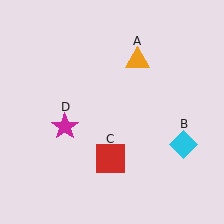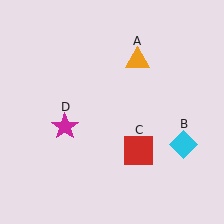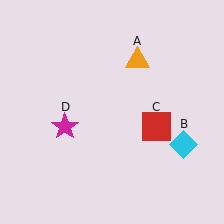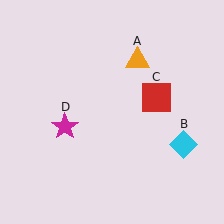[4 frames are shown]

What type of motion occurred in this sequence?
The red square (object C) rotated counterclockwise around the center of the scene.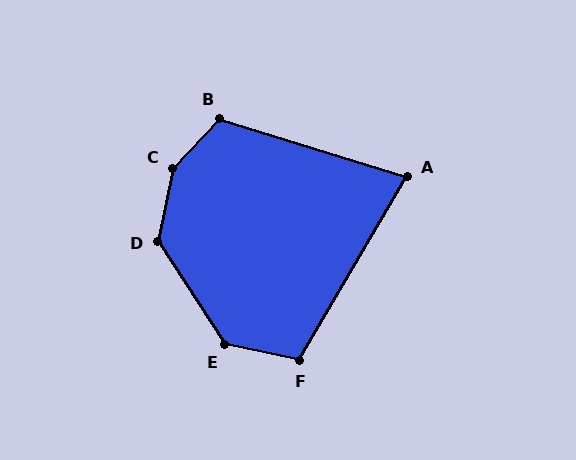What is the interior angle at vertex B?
Approximately 116 degrees (obtuse).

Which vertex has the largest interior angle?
C, at approximately 148 degrees.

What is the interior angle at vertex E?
Approximately 135 degrees (obtuse).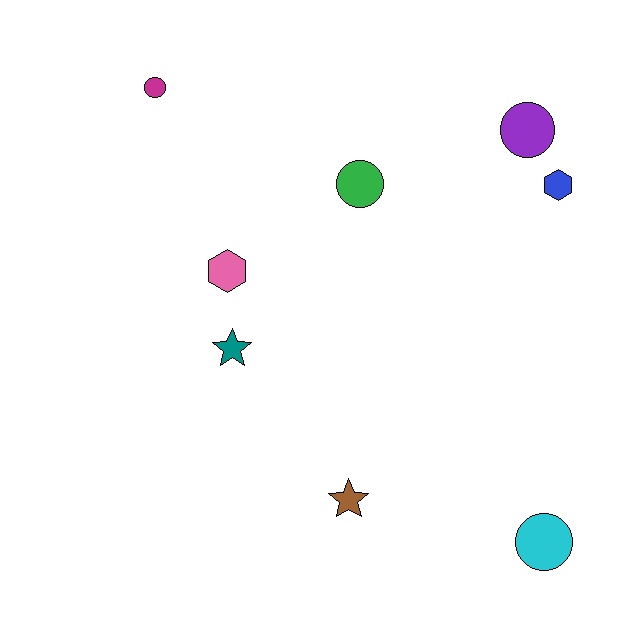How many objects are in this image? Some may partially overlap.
There are 8 objects.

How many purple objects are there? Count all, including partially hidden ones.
There is 1 purple object.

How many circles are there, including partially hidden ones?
There are 4 circles.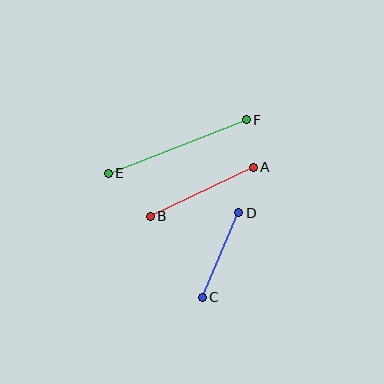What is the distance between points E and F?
The distance is approximately 148 pixels.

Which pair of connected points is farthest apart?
Points E and F are farthest apart.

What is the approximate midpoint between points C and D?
The midpoint is at approximately (221, 255) pixels.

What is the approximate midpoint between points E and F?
The midpoint is at approximately (177, 147) pixels.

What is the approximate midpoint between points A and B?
The midpoint is at approximately (202, 192) pixels.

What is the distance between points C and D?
The distance is approximately 92 pixels.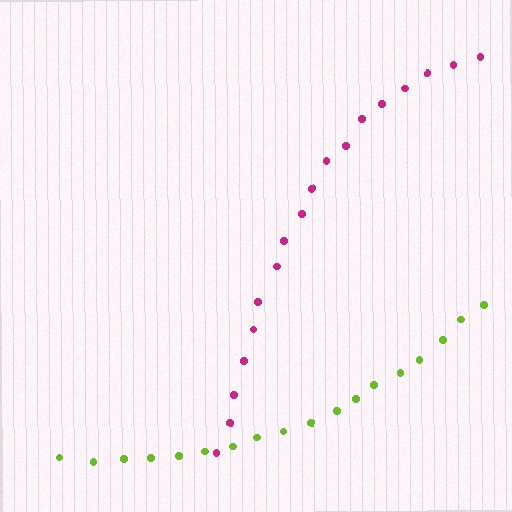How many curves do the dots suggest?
There are 2 distinct paths.